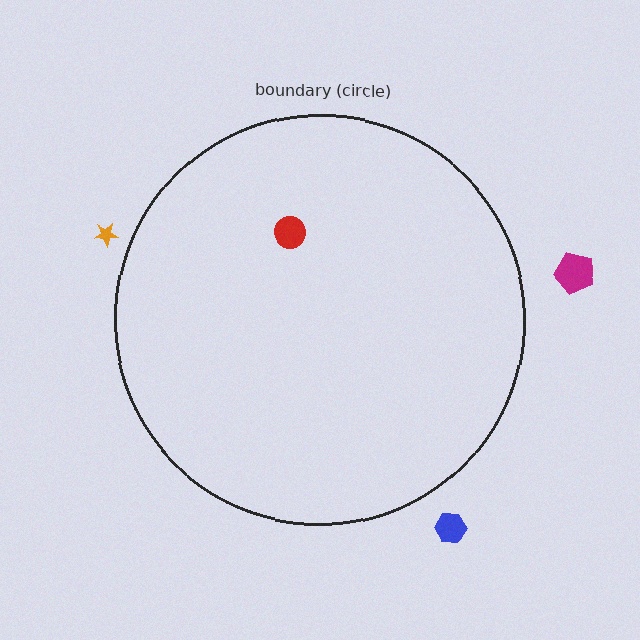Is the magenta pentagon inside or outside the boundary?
Outside.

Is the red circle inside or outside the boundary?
Inside.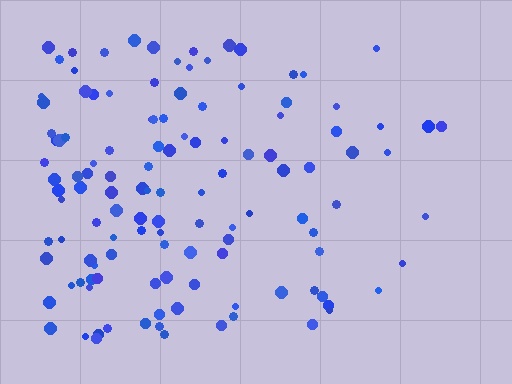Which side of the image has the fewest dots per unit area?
The right.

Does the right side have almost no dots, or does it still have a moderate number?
Still a moderate number, just noticeably fewer than the left.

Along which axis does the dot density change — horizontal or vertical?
Horizontal.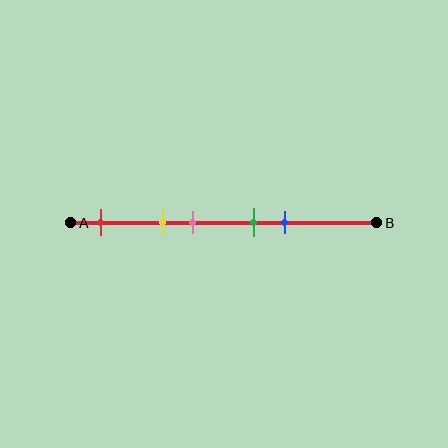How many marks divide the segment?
There are 5 marks dividing the segment.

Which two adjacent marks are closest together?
The green and blue marks are the closest adjacent pair.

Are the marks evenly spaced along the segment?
No, the marks are not evenly spaced.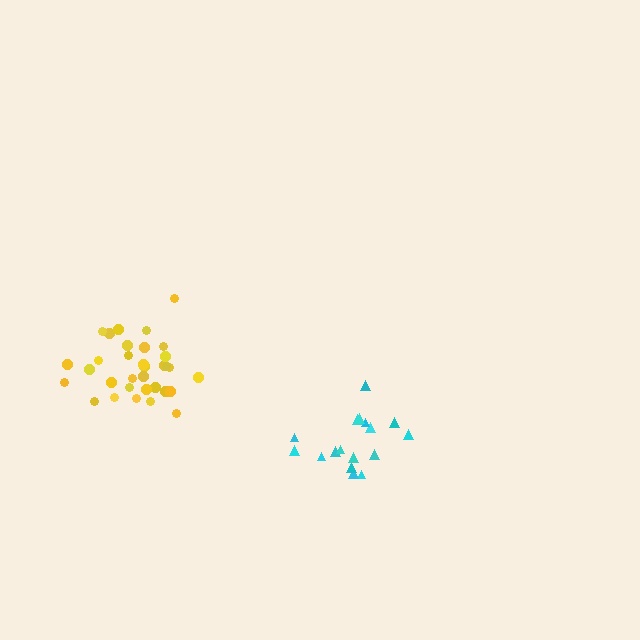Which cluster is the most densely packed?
Yellow.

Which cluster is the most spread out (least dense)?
Cyan.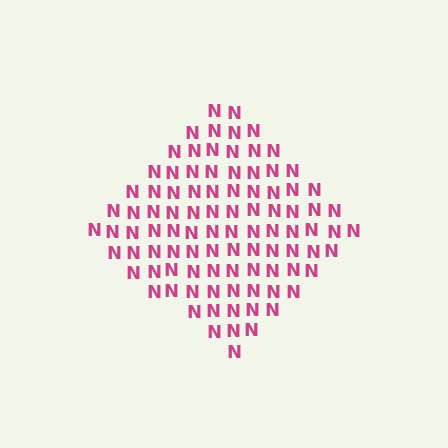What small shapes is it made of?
It is made of small letter N's.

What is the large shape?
The large shape is a diamond.